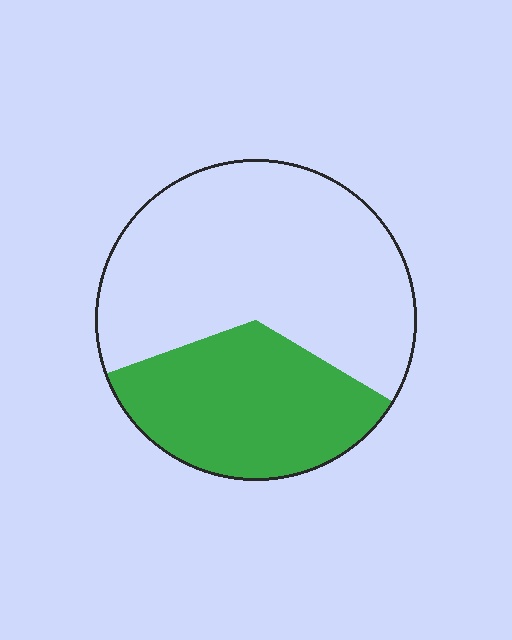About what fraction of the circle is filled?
About three eighths (3/8).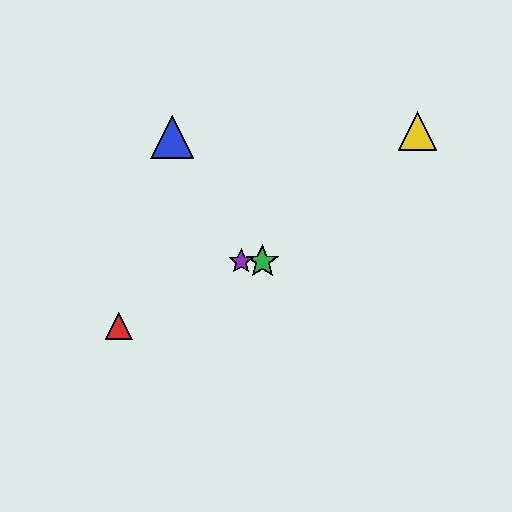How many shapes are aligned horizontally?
2 shapes (the green star, the purple star) are aligned horizontally.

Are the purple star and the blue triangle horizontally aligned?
No, the purple star is at y≈261 and the blue triangle is at y≈137.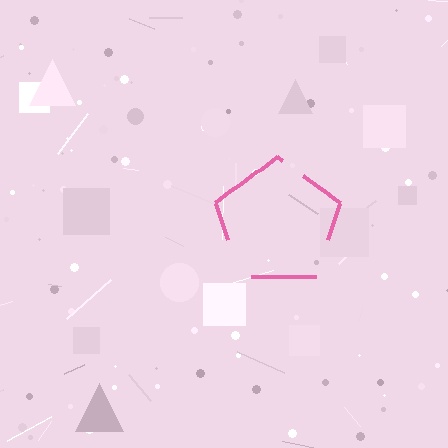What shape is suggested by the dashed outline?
The dashed outline suggests a pentagon.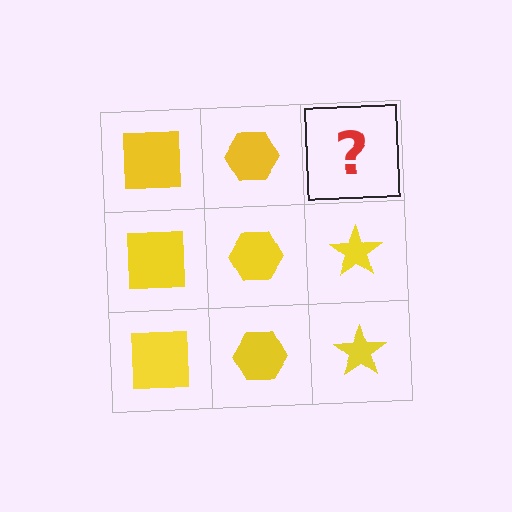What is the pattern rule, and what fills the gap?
The rule is that each column has a consistent shape. The gap should be filled with a yellow star.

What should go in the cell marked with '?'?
The missing cell should contain a yellow star.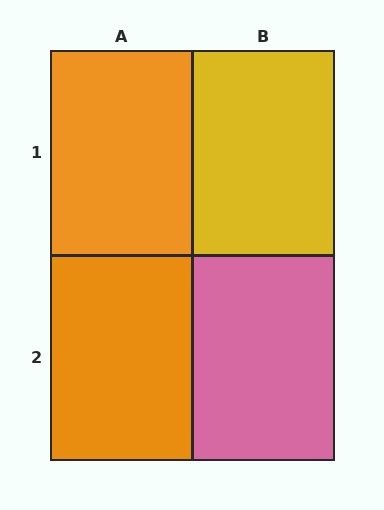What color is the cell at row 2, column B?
Pink.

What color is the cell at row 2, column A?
Orange.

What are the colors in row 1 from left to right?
Orange, yellow.